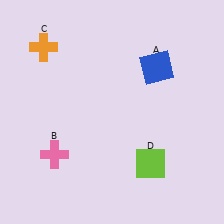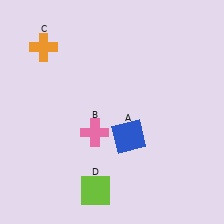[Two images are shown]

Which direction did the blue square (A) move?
The blue square (A) moved down.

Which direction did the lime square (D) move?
The lime square (D) moved left.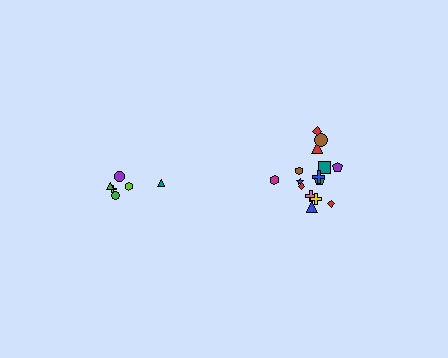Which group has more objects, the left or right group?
The right group.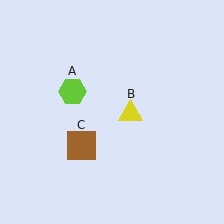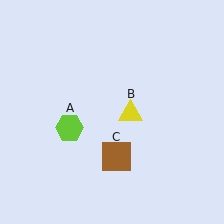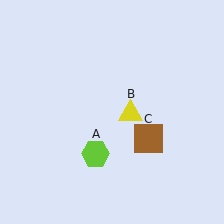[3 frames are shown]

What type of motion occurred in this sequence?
The lime hexagon (object A), brown square (object C) rotated counterclockwise around the center of the scene.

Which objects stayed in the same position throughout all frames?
Yellow triangle (object B) remained stationary.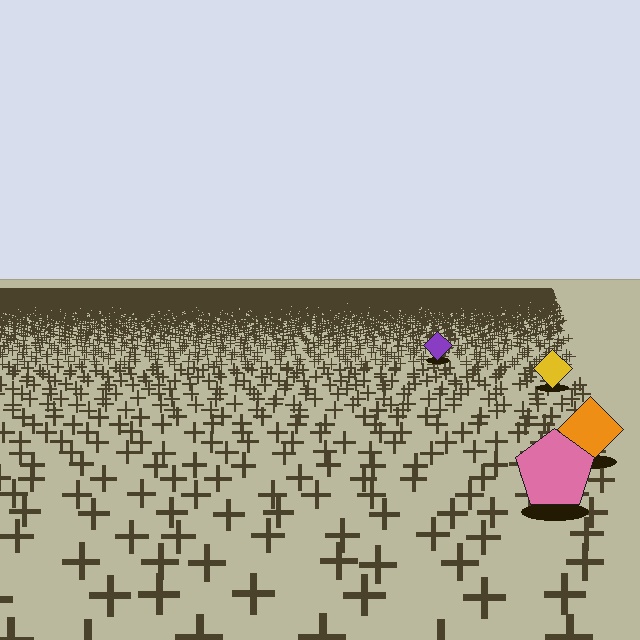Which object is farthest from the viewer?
The purple diamond is farthest from the viewer. It appears smaller and the ground texture around it is denser.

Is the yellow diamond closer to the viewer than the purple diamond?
Yes. The yellow diamond is closer — you can tell from the texture gradient: the ground texture is coarser near it.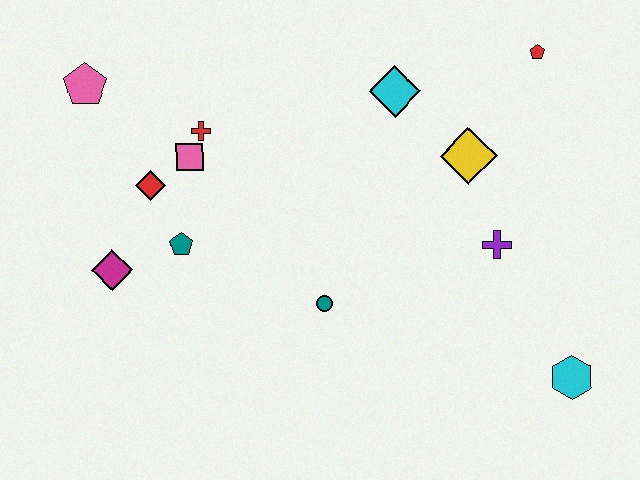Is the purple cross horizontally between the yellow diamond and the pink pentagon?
No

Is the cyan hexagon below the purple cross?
Yes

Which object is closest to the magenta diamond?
The teal pentagon is closest to the magenta diamond.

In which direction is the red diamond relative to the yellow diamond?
The red diamond is to the left of the yellow diamond.